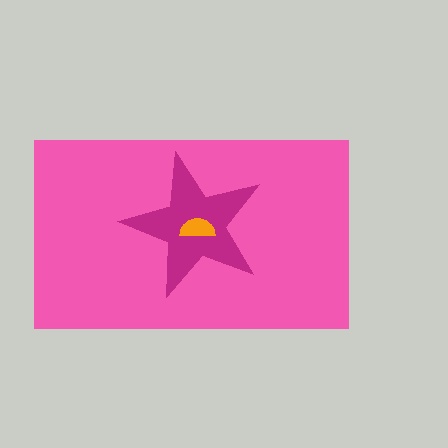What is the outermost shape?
The pink rectangle.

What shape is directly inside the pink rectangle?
The magenta star.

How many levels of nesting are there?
3.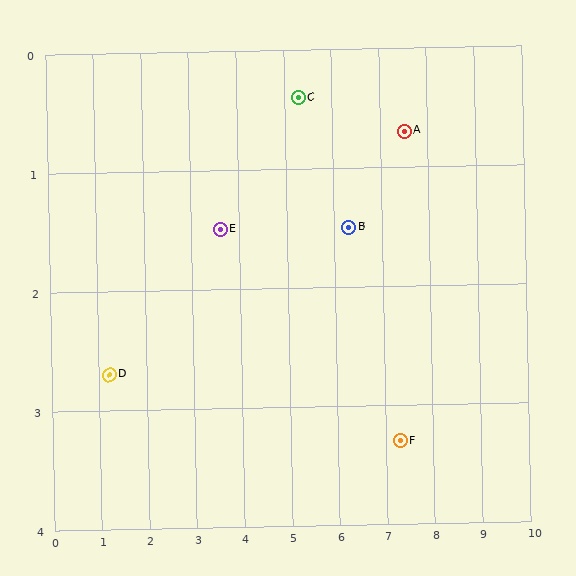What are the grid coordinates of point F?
Point F is at approximately (7.3, 3.3).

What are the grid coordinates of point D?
Point D is at approximately (1.2, 2.7).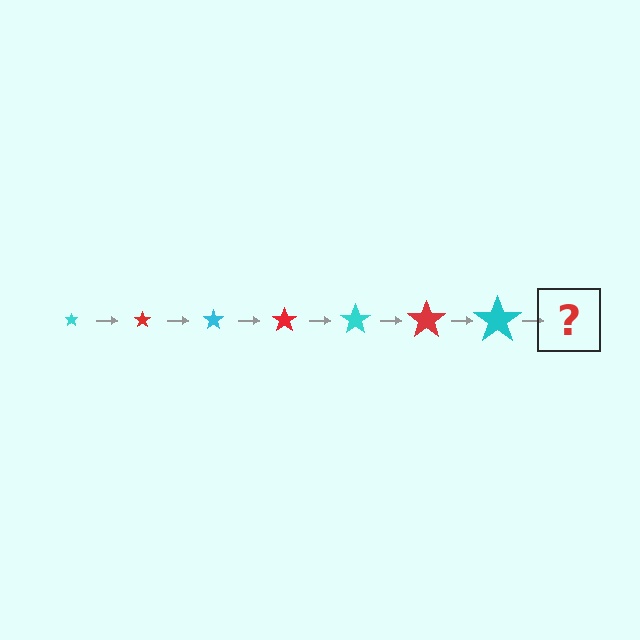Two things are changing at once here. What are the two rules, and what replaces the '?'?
The two rules are that the star grows larger each step and the color cycles through cyan and red. The '?' should be a red star, larger than the previous one.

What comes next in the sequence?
The next element should be a red star, larger than the previous one.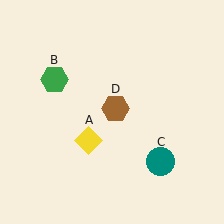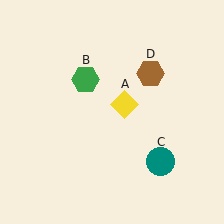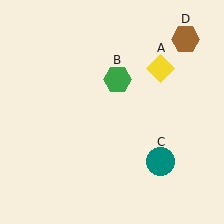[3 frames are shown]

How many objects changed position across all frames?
3 objects changed position: yellow diamond (object A), green hexagon (object B), brown hexagon (object D).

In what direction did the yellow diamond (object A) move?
The yellow diamond (object A) moved up and to the right.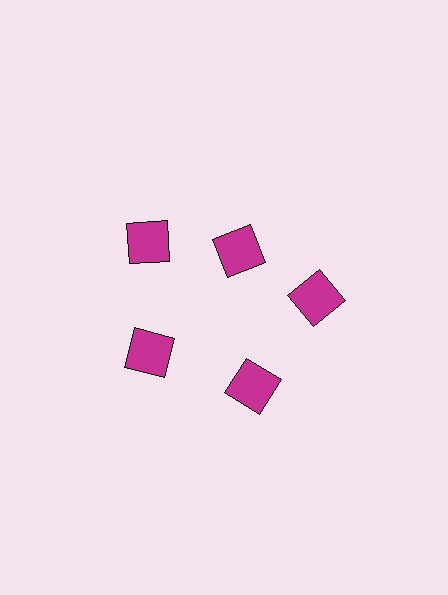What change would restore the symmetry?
The symmetry would be restored by moving it outward, back onto the ring so that all 5 squares sit at equal angles and equal distance from the center.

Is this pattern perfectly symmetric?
No. The 5 magenta squares are arranged in a ring, but one element near the 1 o'clock position is pulled inward toward the center, breaking the 5-fold rotational symmetry.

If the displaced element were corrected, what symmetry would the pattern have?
It would have 5-fold rotational symmetry — the pattern would map onto itself every 72 degrees.